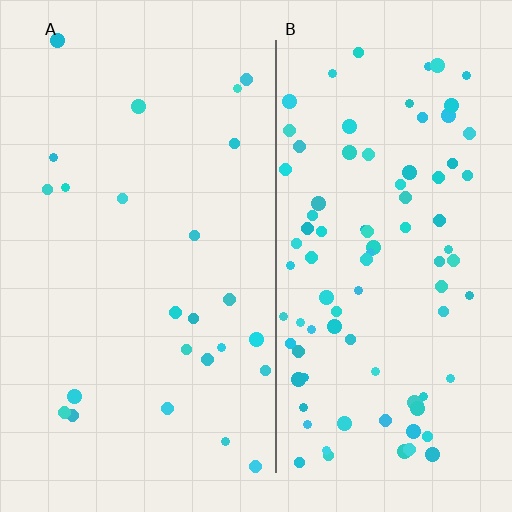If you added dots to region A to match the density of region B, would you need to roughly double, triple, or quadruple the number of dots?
Approximately quadruple.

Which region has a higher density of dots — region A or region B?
B (the right).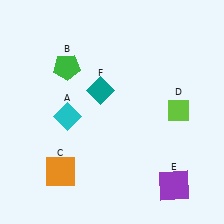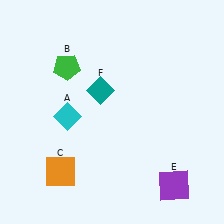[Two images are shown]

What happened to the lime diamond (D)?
The lime diamond (D) was removed in Image 2. It was in the top-right area of Image 1.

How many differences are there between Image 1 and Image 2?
There is 1 difference between the two images.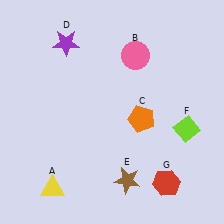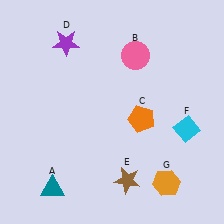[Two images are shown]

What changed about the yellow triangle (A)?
In Image 1, A is yellow. In Image 2, it changed to teal.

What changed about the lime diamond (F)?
In Image 1, F is lime. In Image 2, it changed to cyan.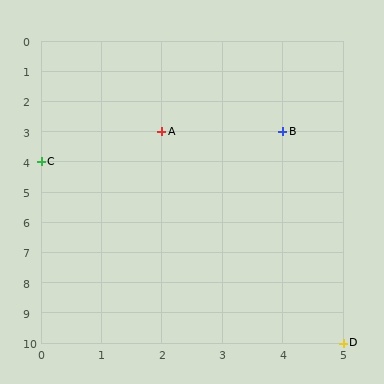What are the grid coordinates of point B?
Point B is at grid coordinates (4, 3).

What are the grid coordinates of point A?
Point A is at grid coordinates (2, 3).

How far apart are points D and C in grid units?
Points D and C are 5 columns and 6 rows apart (about 7.8 grid units diagonally).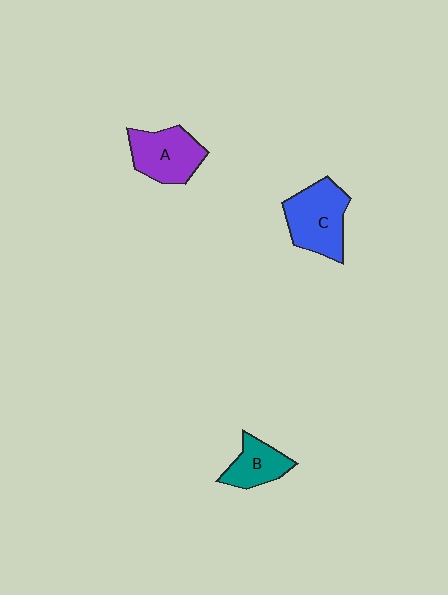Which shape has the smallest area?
Shape B (teal).